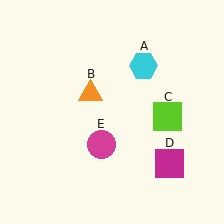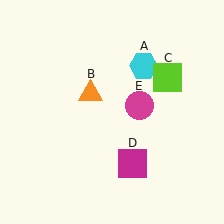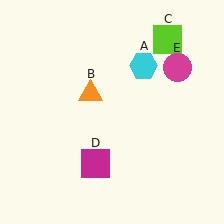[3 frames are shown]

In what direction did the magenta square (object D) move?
The magenta square (object D) moved left.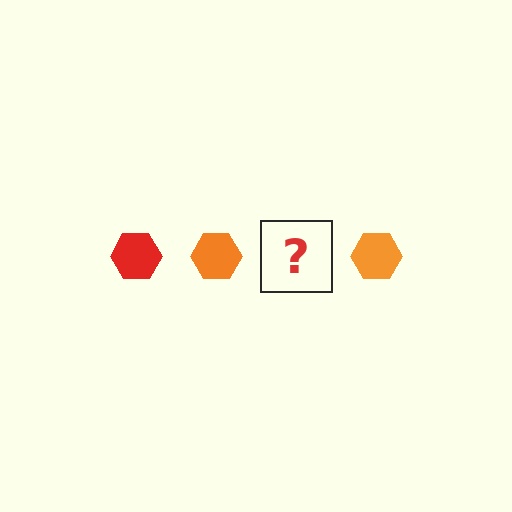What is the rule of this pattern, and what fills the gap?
The rule is that the pattern cycles through red, orange hexagons. The gap should be filled with a red hexagon.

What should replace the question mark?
The question mark should be replaced with a red hexagon.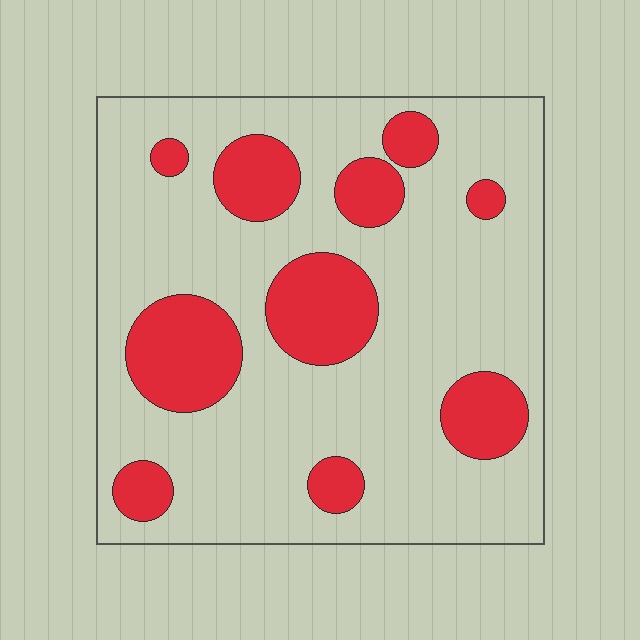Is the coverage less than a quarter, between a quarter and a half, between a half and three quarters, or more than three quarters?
Less than a quarter.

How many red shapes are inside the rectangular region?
10.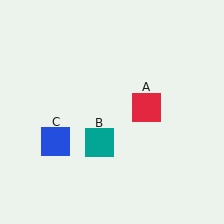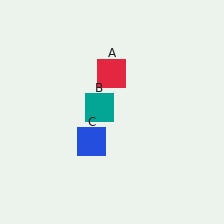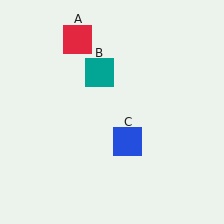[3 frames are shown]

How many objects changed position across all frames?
3 objects changed position: red square (object A), teal square (object B), blue square (object C).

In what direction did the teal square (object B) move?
The teal square (object B) moved up.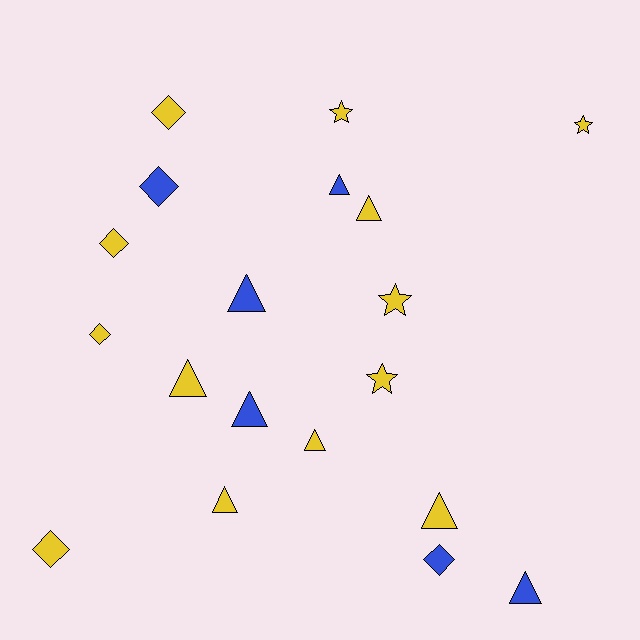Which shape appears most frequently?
Triangle, with 9 objects.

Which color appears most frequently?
Yellow, with 13 objects.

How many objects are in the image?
There are 19 objects.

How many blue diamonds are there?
There are 2 blue diamonds.